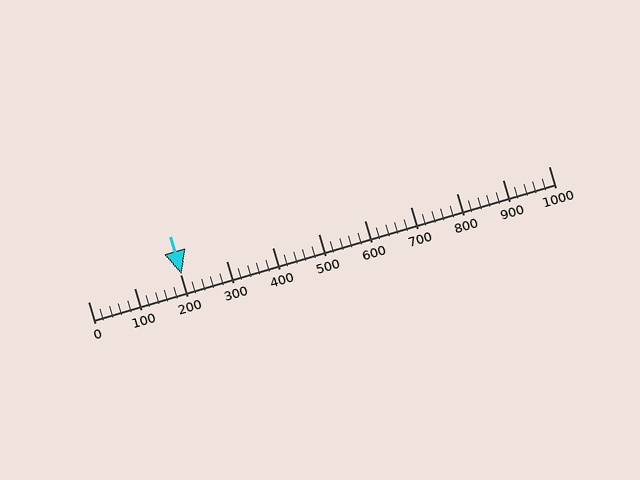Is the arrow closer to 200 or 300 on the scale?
The arrow is closer to 200.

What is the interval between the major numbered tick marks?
The major tick marks are spaced 100 units apart.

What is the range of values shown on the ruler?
The ruler shows values from 0 to 1000.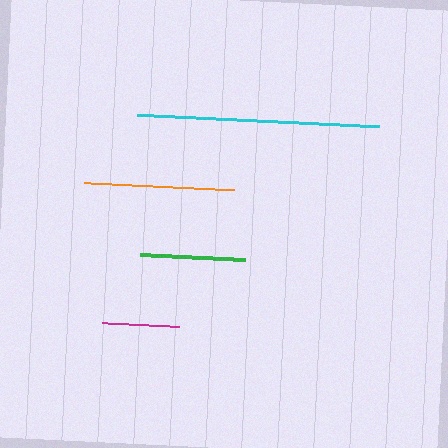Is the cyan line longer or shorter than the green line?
The cyan line is longer than the green line.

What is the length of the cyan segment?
The cyan segment is approximately 241 pixels long.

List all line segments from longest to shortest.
From longest to shortest: cyan, orange, green, magenta.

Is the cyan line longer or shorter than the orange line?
The cyan line is longer than the orange line.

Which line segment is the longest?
The cyan line is the longest at approximately 241 pixels.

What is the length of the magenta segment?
The magenta segment is approximately 77 pixels long.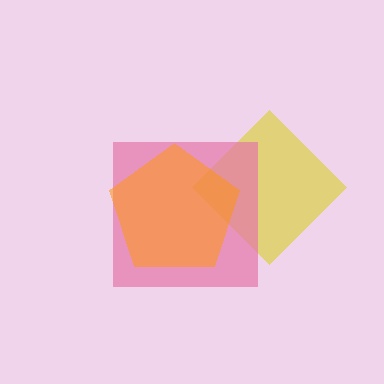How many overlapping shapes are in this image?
There are 3 overlapping shapes in the image.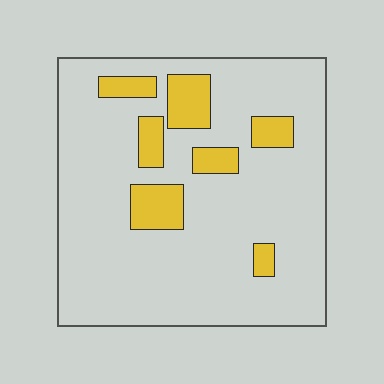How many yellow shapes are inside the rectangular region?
7.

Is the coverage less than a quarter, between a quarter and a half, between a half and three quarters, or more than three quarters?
Less than a quarter.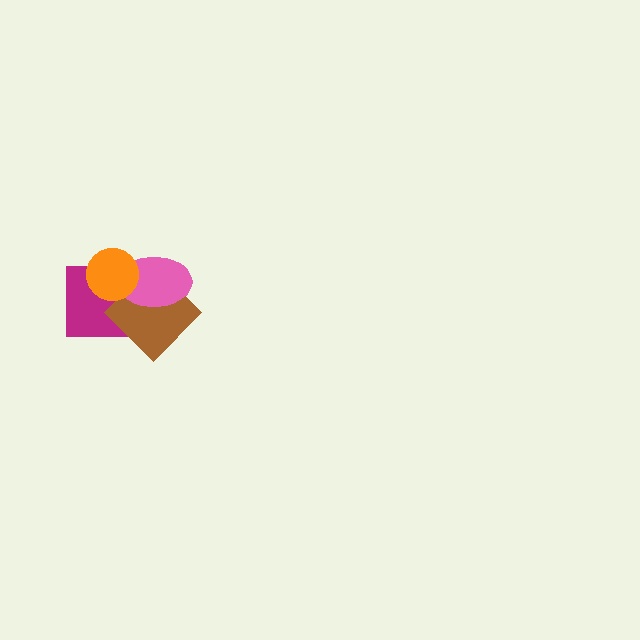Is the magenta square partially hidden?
Yes, it is partially covered by another shape.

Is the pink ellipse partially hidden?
Yes, it is partially covered by another shape.